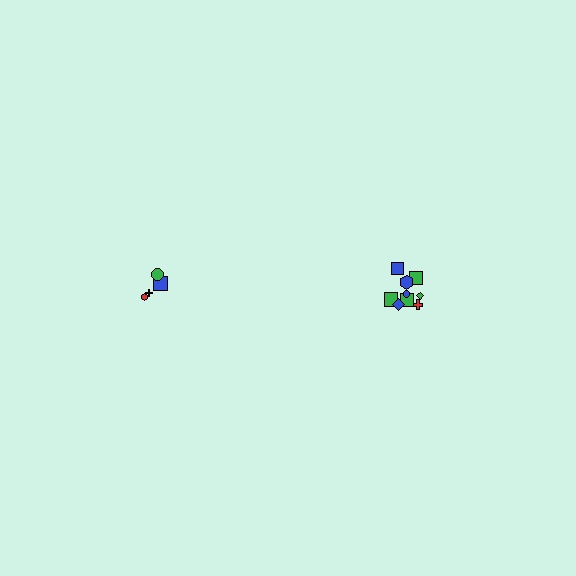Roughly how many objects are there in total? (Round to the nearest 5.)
Roughly 15 objects in total.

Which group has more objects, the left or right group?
The right group.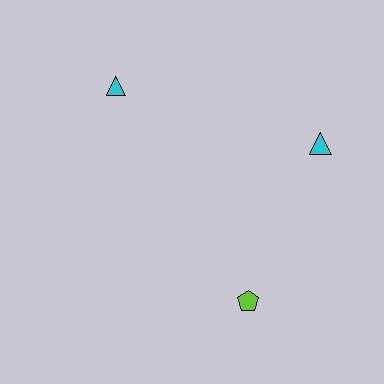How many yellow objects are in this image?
There are no yellow objects.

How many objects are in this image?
There are 3 objects.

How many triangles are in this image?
There are 2 triangles.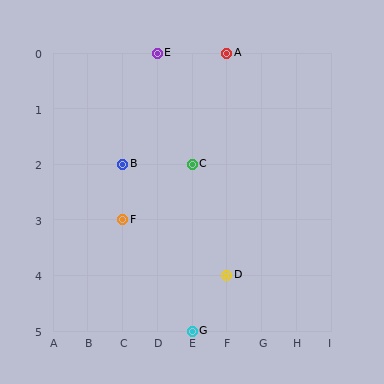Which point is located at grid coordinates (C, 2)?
Point B is at (C, 2).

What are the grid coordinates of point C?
Point C is at grid coordinates (E, 2).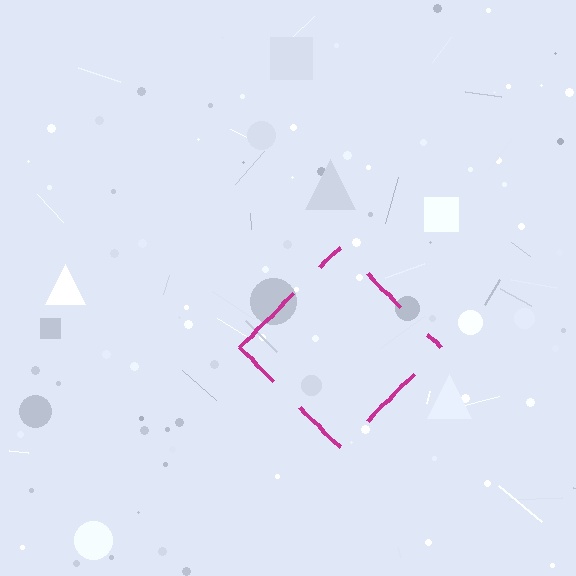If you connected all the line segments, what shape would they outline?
They would outline a diamond.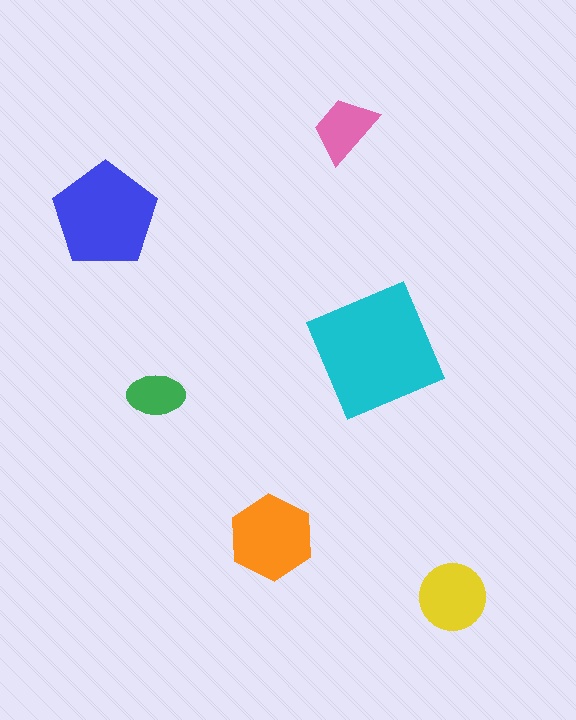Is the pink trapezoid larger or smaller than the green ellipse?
Larger.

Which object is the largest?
The cyan square.